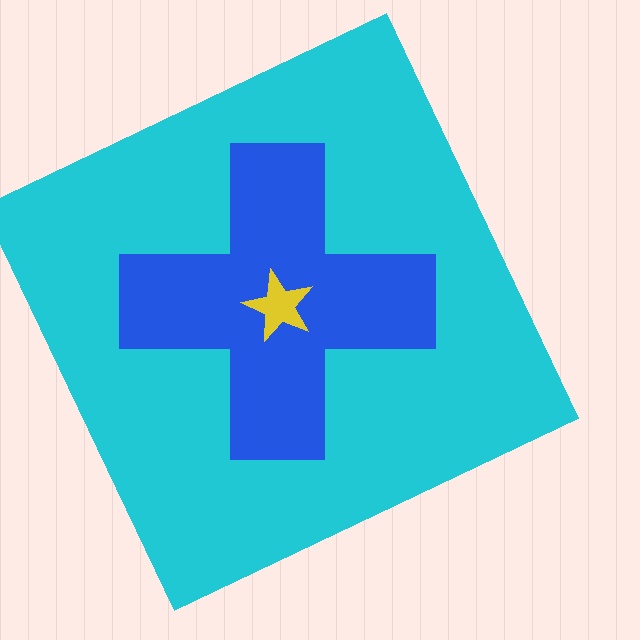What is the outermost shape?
The cyan square.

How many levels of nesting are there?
3.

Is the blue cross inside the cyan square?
Yes.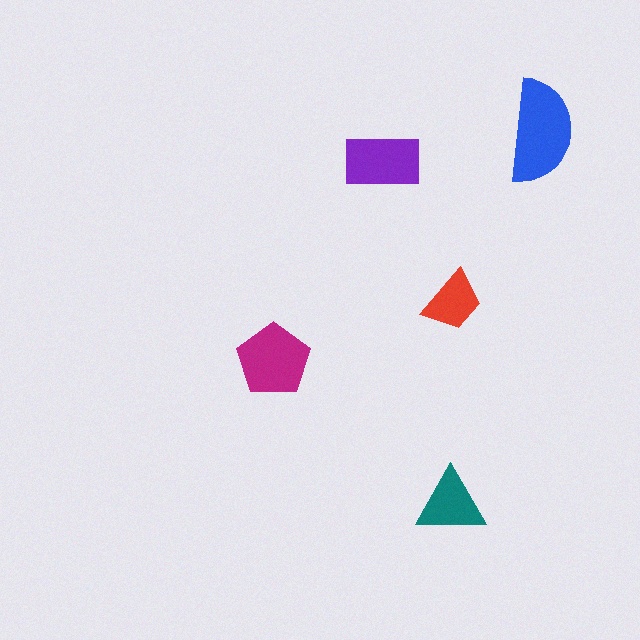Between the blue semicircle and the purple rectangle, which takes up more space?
The blue semicircle.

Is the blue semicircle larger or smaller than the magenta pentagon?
Larger.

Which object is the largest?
The blue semicircle.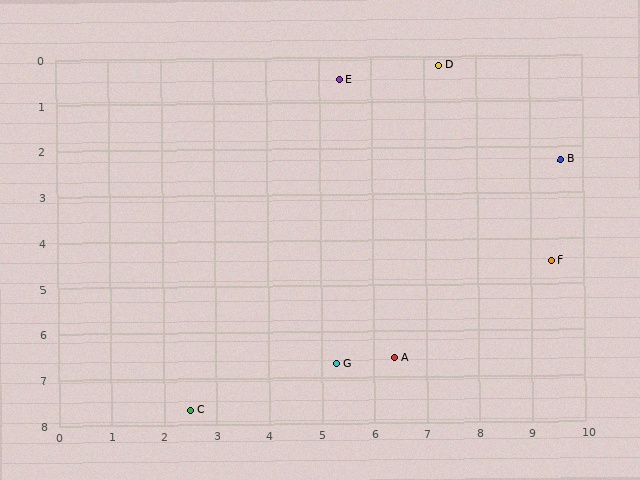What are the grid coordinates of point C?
Point C is at approximately (2.5, 7.7).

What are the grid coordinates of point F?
Point F is at approximately (9.4, 4.5).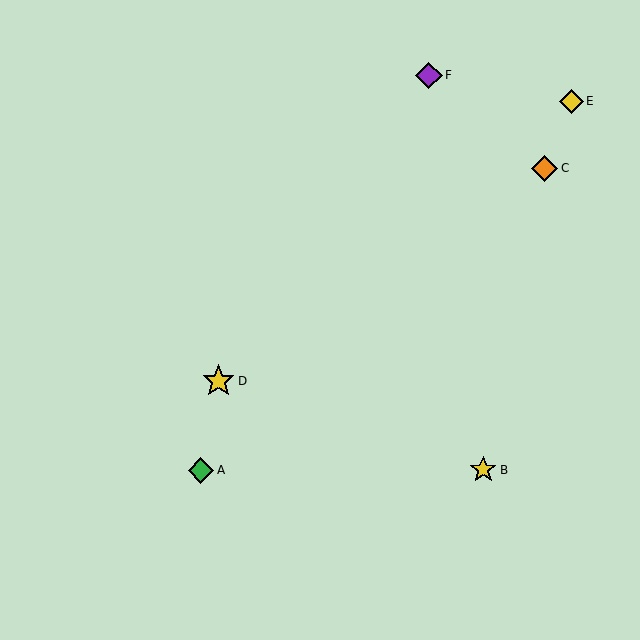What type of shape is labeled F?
Shape F is a purple diamond.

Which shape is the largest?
The yellow star (labeled D) is the largest.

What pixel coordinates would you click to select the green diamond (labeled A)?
Click at (201, 470) to select the green diamond A.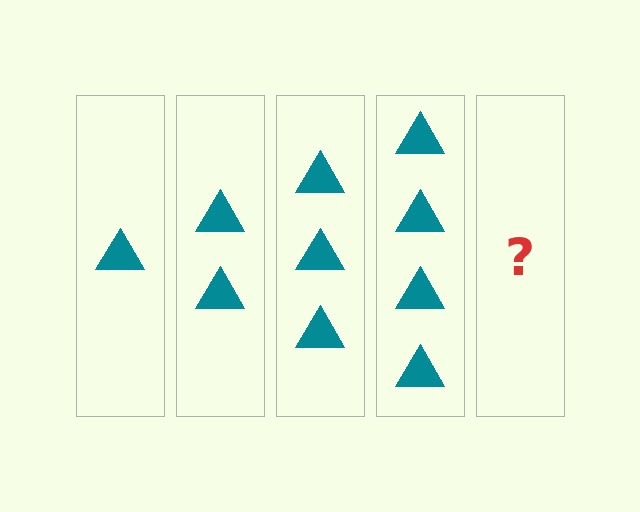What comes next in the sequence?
The next element should be 5 triangles.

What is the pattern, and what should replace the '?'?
The pattern is that each step adds one more triangle. The '?' should be 5 triangles.